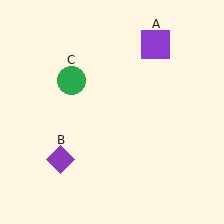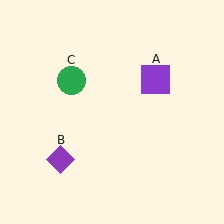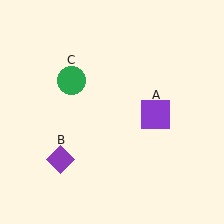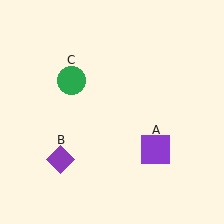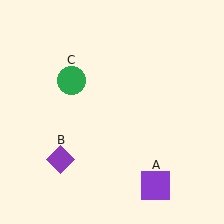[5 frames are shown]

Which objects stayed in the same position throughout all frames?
Purple diamond (object B) and green circle (object C) remained stationary.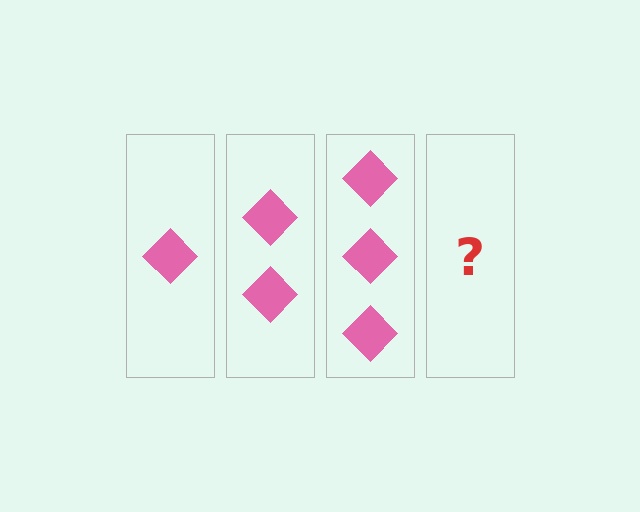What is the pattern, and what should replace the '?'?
The pattern is that each step adds one more diamond. The '?' should be 4 diamonds.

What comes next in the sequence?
The next element should be 4 diamonds.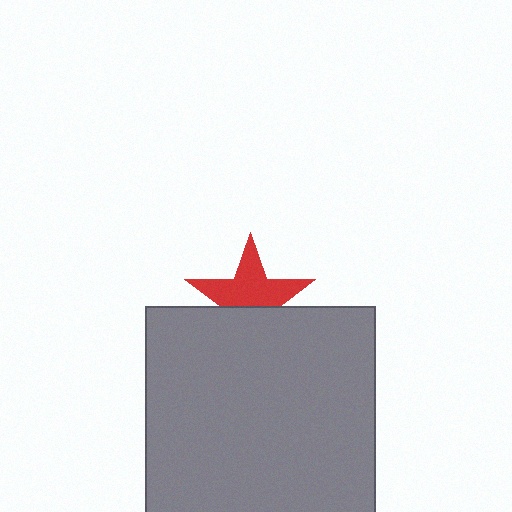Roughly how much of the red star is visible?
About half of it is visible (roughly 59%).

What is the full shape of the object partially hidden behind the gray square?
The partially hidden object is a red star.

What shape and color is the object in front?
The object in front is a gray square.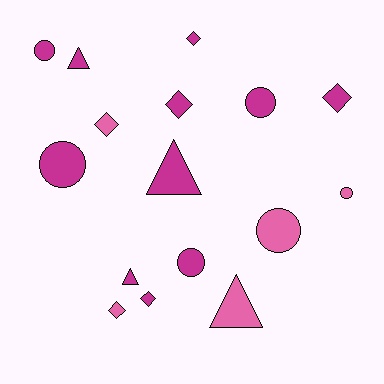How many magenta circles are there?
There are 4 magenta circles.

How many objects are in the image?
There are 16 objects.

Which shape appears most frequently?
Diamond, with 6 objects.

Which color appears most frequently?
Magenta, with 11 objects.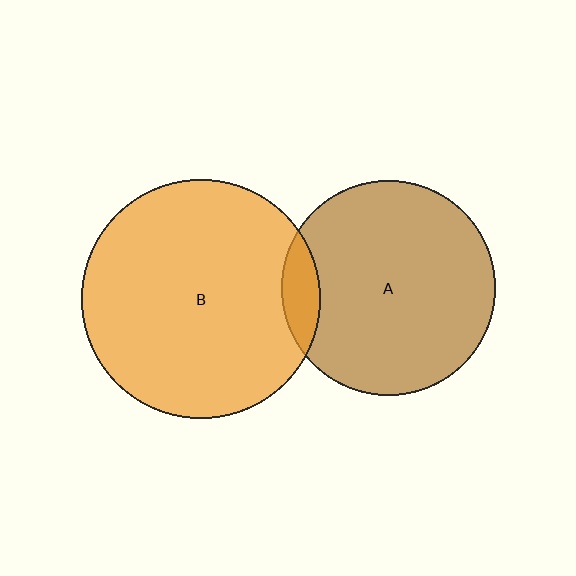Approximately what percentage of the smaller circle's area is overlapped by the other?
Approximately 10%.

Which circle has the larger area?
Circle B (orange).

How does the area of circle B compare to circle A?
Approximately 1.2 times.